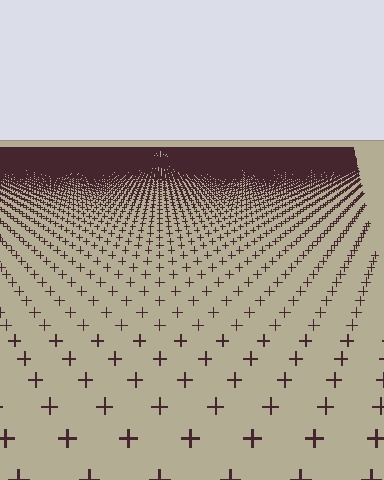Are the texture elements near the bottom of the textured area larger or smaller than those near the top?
Larger. Near the bottom, elements are closer to the viewer and appear at a bigger on-screen size.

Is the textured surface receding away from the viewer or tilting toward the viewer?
The surface is receding away from the viewer. Texture elements get smaller and denser toward the top.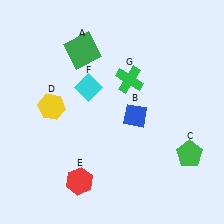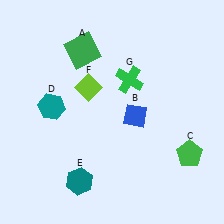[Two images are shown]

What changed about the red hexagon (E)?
In Image 1, E is red. In Image 2, it changed to teal.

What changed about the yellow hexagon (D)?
In Image 1, D is yellow. In Image 2, it changed to teal.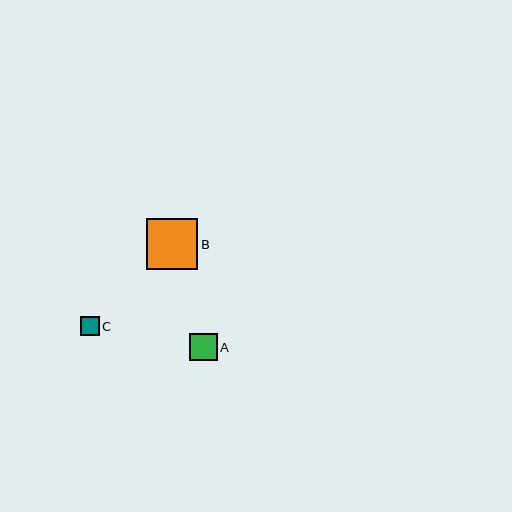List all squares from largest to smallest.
From largest to smallest: B, A, C.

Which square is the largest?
Square B is the largest with a size of approximately 51 pixels.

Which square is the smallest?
Square C is the smallest with a size of approximately 19 pixels.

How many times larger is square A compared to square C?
Square A is approximately 1.5 times the size of square C.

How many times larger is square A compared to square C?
Square A is approximately 1.5 times the size of square C.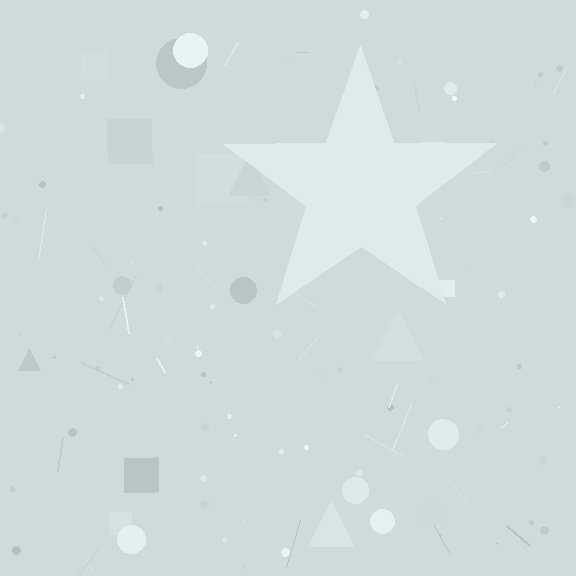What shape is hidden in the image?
A star is hidden in the image.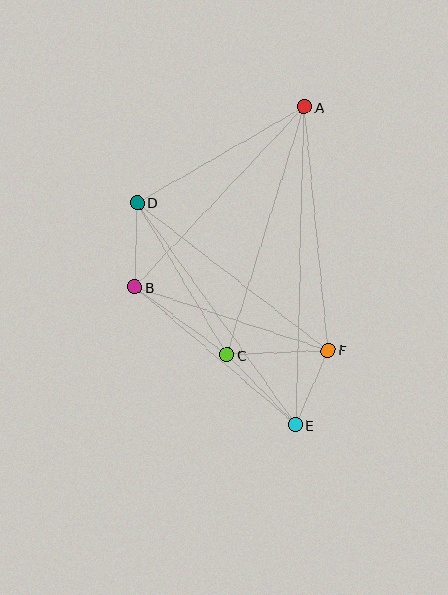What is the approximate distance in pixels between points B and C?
The distance between B and C is approximately 114 pixels.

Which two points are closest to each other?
Points E and F are closest to each other.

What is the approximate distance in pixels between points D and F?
The distance between D and F is approximately 242 pixels.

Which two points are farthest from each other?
Points A and E are farthest from each other.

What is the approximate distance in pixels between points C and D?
The distance between C and D is approximately 176 pixels.